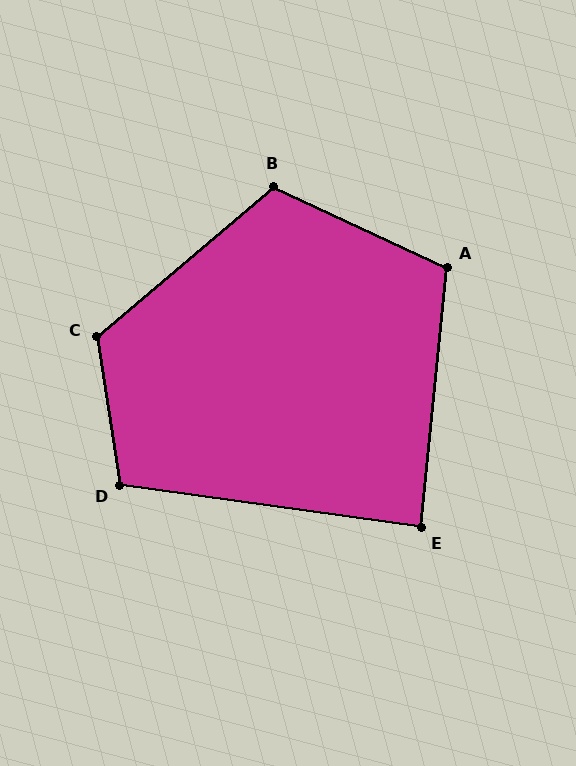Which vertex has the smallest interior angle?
E, at approximately 88 degrees.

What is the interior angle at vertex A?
Approximately 109 degrees (obtuse).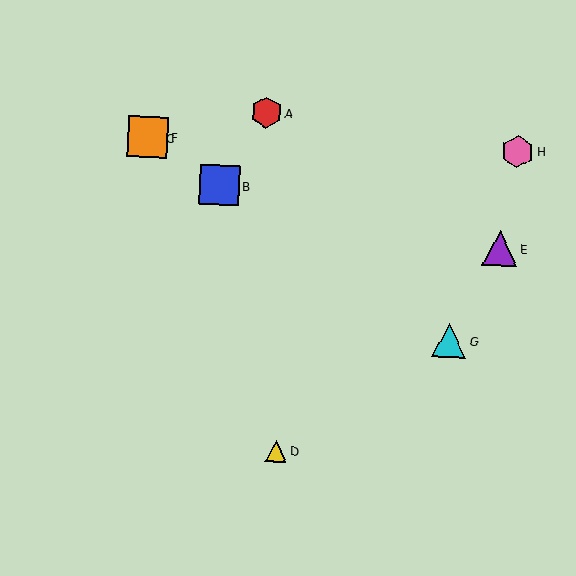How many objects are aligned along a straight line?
4 objects (B, C, F, G) are aligned along a straight line.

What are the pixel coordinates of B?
Object B is at (219, 185).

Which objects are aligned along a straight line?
Objects B, C, F, G are aligned along a straight line.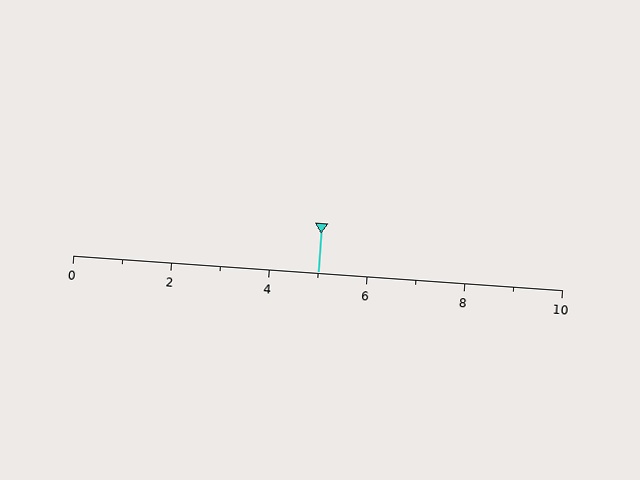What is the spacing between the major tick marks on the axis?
The major ticks are spaced 2 apart.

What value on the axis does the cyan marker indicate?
The marker indicates approximately 5.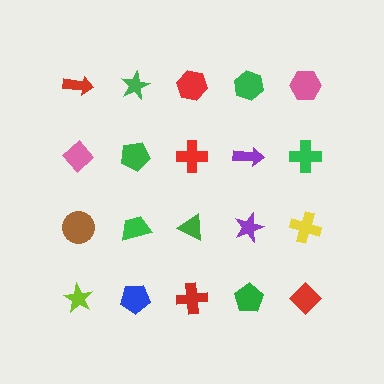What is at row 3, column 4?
A purple star.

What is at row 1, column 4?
A green hexagon.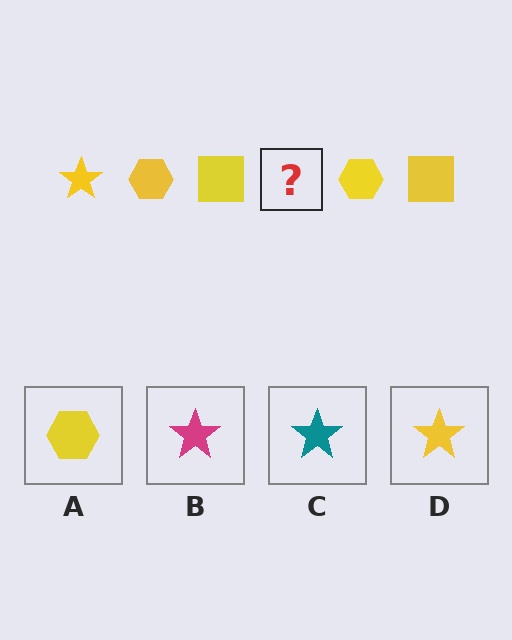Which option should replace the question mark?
Option D.